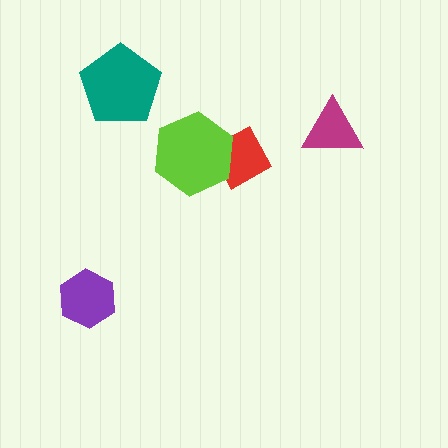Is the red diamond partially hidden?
Yes, it is partially covered by another shape.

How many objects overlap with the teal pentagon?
0 objects overlap with the teal pentagon.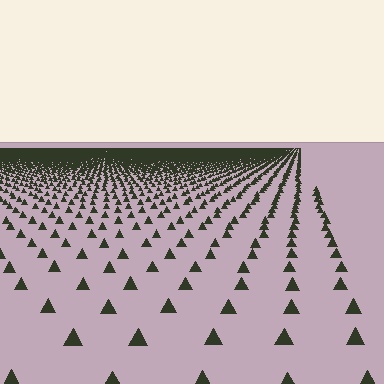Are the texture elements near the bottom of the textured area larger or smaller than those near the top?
Larger. Near the bottom, elements are closer to the viewer and appear at a bigger on-screen size.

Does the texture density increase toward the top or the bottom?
Density increases toward the top.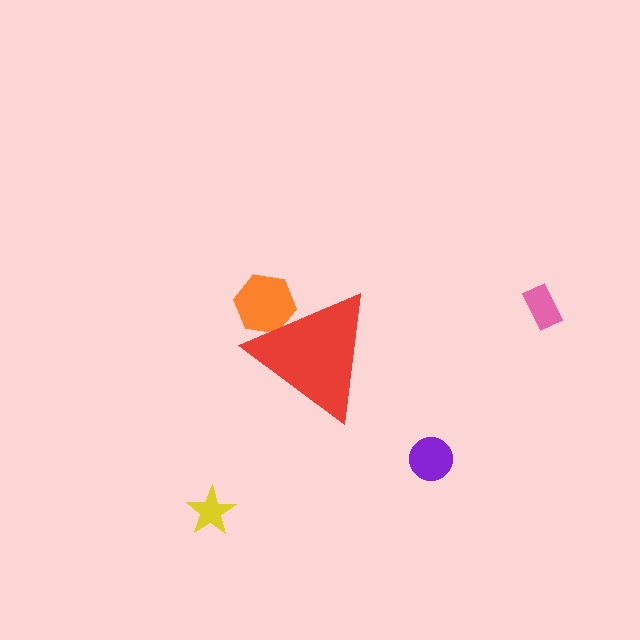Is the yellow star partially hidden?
No, the yellow star is fully visible.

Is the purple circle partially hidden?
No, the purple circle is fully visible.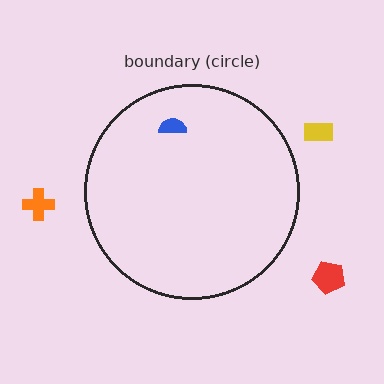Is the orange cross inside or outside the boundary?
Outside.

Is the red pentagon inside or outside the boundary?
Outside.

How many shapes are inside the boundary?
1 inside, 3 outside.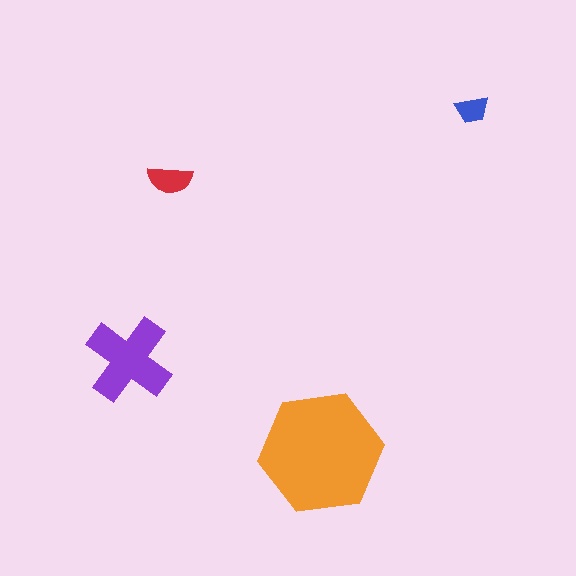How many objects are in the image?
There are 4 objects in the image.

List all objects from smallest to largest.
The blue trapezoid, the red semicircle, the purple cross, the orange hexagon.